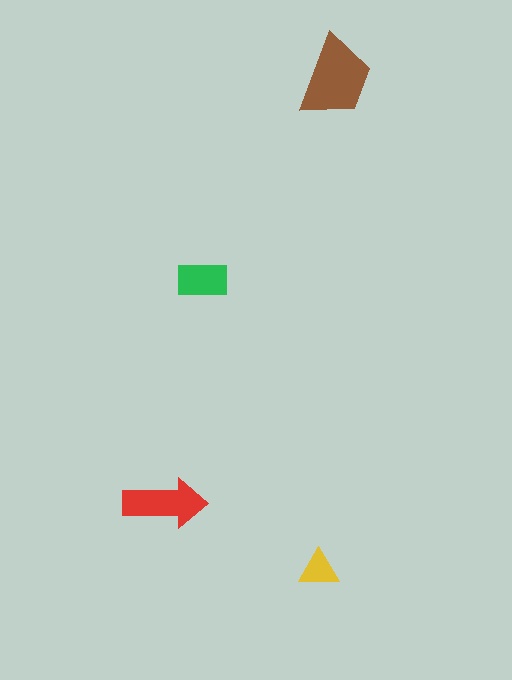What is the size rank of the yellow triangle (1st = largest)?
4th.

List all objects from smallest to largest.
The yellow triangle, the green rectangle, the red arrow, the brown trapezoid.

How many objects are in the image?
There are 4 objects in the image.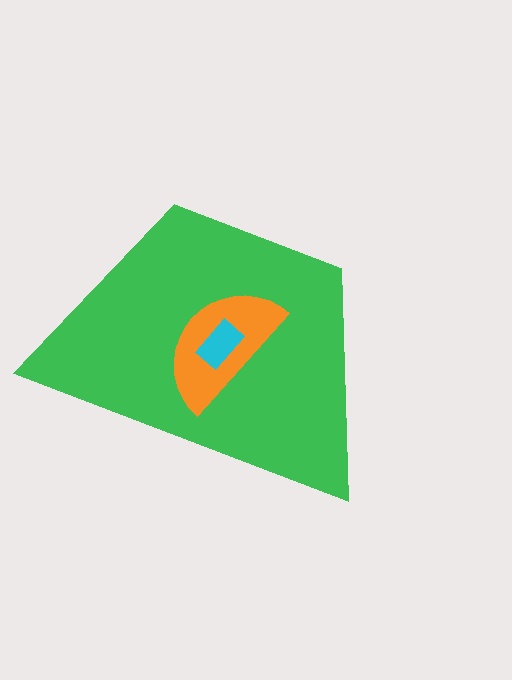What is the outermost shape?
The green trapezoid.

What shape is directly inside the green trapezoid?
The orange semicircle.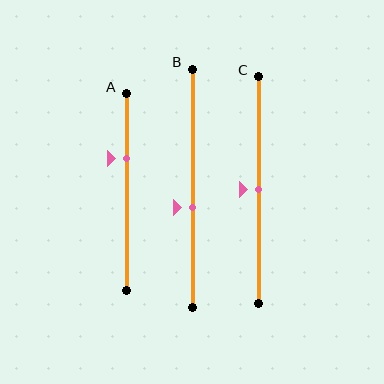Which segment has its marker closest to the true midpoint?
Segment C has its marker closest to the true midpoint.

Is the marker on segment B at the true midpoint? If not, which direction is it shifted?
No, the marker on segment B is shifted downward by about 8% of the segment length.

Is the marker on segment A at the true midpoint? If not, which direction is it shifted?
No, the marker on segment A is shifted upward by about 17% of the segment length.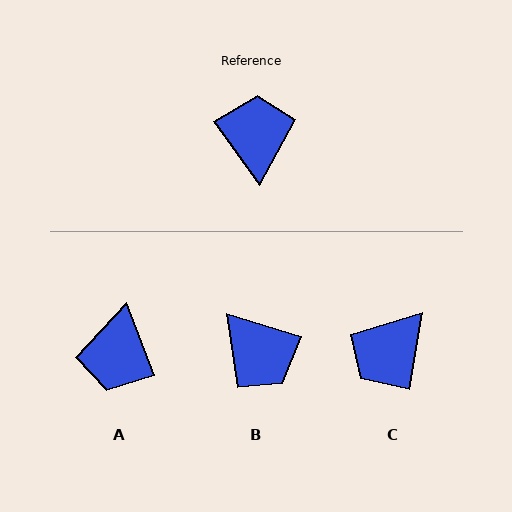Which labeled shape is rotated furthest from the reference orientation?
A, about 166 degrees away.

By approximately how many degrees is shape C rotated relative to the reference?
Approximately 136 degrees counter-clockwise.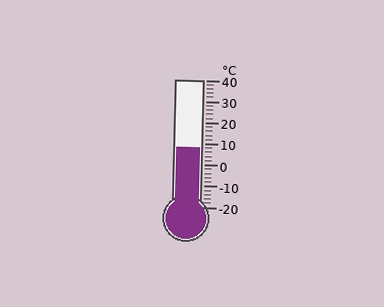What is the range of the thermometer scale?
The thermometer scale ranges from -20°C to 40°C.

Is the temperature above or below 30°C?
The temperature is below 30°C.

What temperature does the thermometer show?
The thermometer shows approximately 8°C.